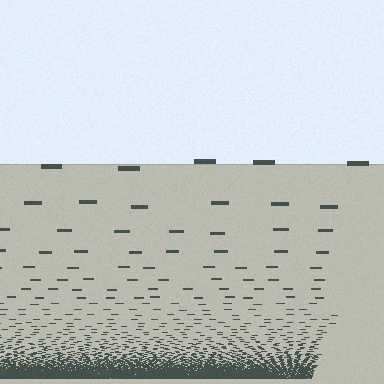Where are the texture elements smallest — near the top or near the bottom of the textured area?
Near the bottom.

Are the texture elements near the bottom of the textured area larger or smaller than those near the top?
Smaller. The gradient is inverted — elements near the bottom are smaller and denser.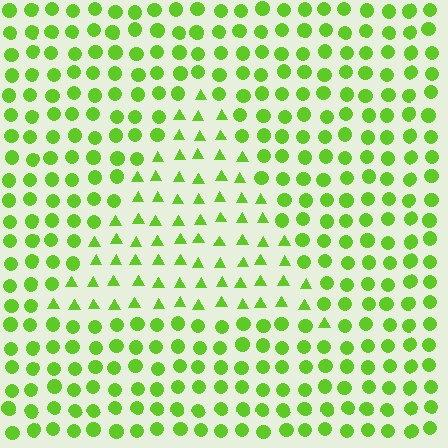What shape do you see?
I see a triangle.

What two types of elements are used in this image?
The image uses triangles inside the triangle region and circles outside it.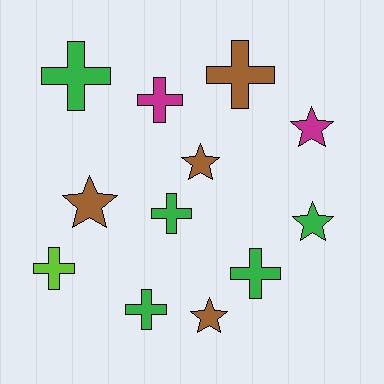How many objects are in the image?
There are 12 objects.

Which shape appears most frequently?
Cross, with 7 objects.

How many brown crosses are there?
There is 1 brown cross.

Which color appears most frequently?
Green, with 5 objects.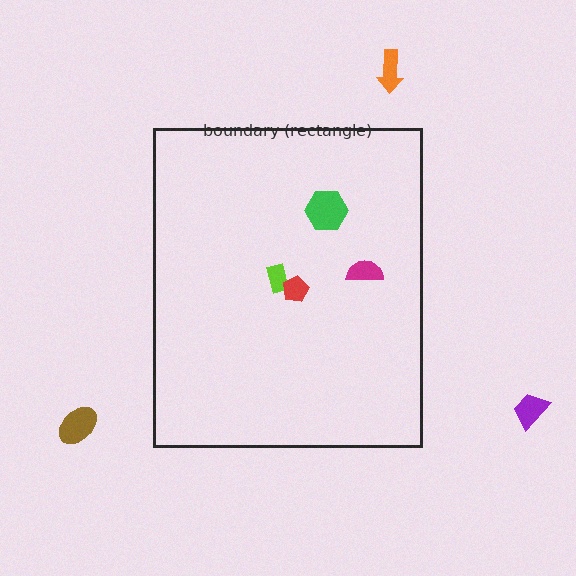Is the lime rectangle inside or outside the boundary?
Inside.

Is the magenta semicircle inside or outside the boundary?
Inside.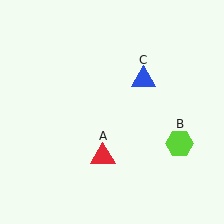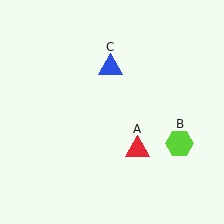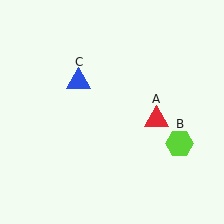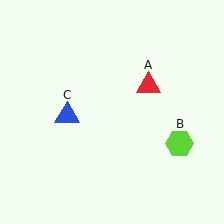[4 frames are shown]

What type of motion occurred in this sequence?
The red triangle (object A), blue triangle (object C) rotated counterclockwise around the center of the scene.